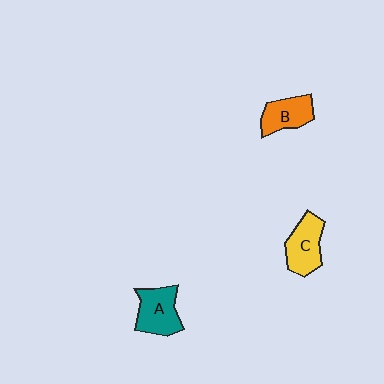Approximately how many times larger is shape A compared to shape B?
Approximately 1.2 times.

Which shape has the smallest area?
Shape B (orange).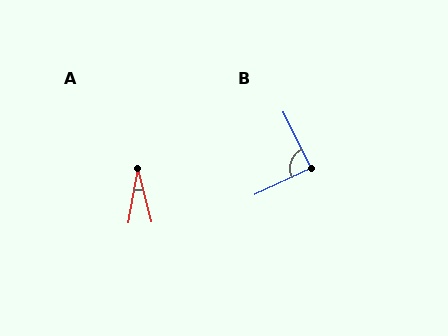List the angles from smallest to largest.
A (25°), B (90°).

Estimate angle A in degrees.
Approximately 25 degrees.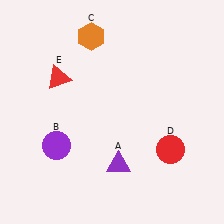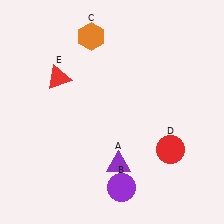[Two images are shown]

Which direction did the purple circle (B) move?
The purple circle (B) moved right.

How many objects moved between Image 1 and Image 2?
1 object moved between the two images.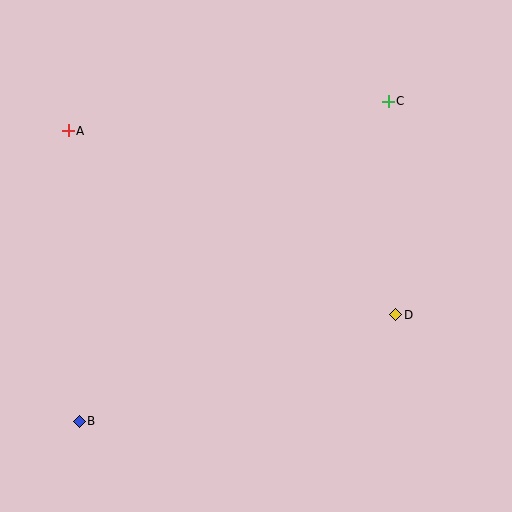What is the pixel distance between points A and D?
The distance between A and D is 376 pixels.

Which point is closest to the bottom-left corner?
Point B is closest to the bottom-left corner.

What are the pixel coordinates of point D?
Point D is at (396, 315).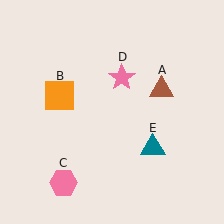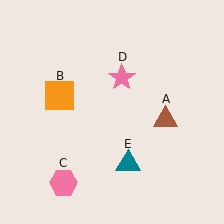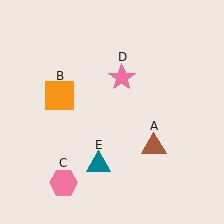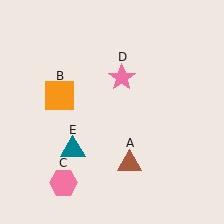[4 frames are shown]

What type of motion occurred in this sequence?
The brown triangle (object A), teal triangle (object E) rotated clockwise around the center of the scene.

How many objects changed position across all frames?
2 objects changed position: brown triangle (object A), teal triangle (object E).